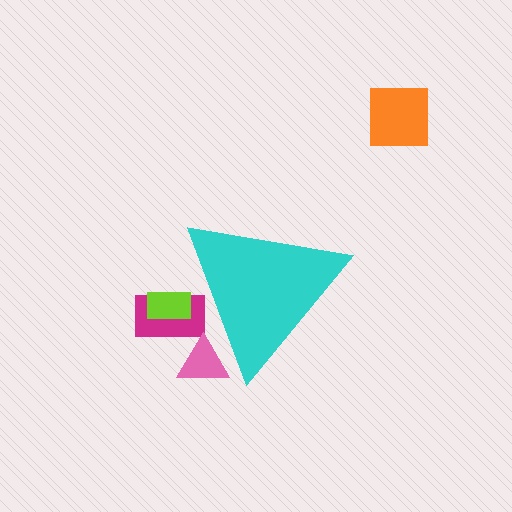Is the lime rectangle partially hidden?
Yes, the lime rectangle is partially hidden behind the cyan triangle.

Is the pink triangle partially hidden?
Yes, the pink triangle is partially hidden behind the cyan triangle.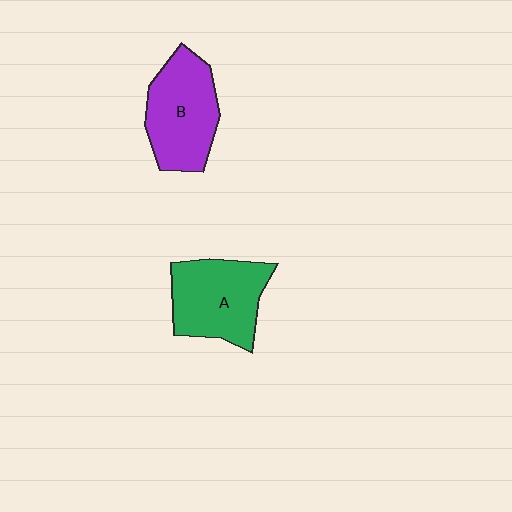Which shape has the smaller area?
Shape B (purple).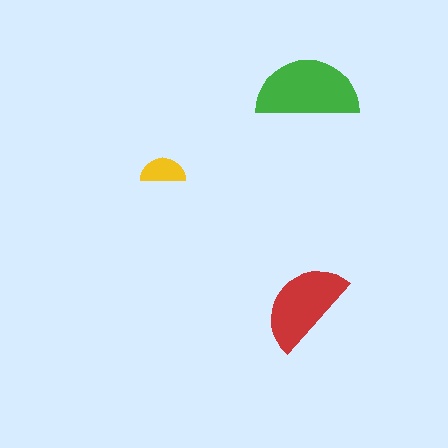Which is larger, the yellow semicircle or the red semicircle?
The red one.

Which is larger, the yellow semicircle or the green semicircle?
The green one.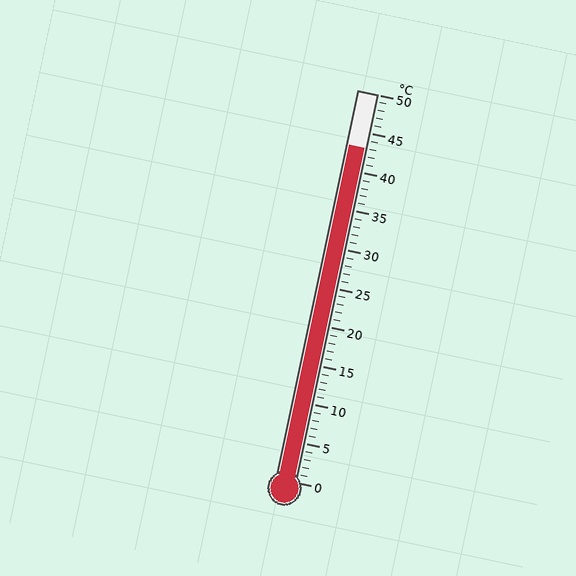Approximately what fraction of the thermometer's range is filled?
The thermometer is filled to approximately 85% of its range.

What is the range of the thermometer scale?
The thermometer scale ranges from 0°C to 50°C.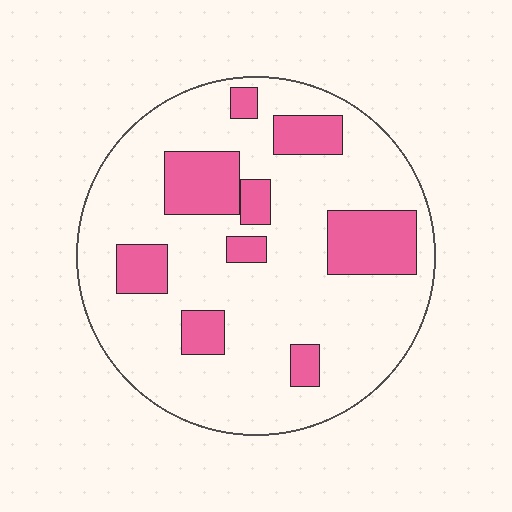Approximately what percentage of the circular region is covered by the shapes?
Approximately 20%.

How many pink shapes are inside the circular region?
9.